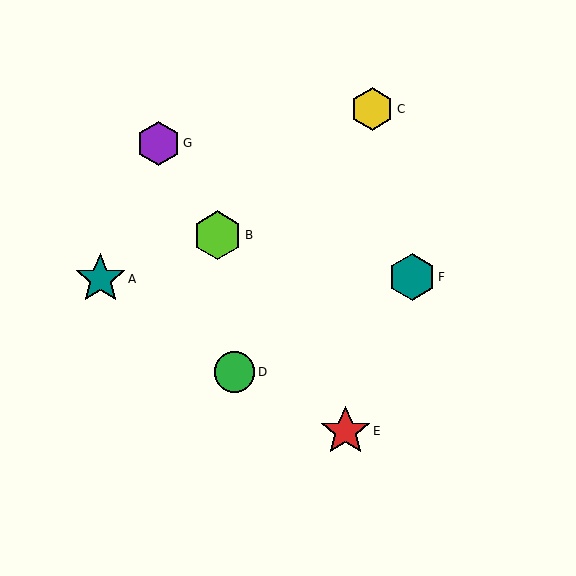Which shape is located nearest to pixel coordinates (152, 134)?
The purple hexagon (labeled G) at (158, 143) is nearest to that location.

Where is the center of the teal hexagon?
The center of the teal hexagon is at (412, 277).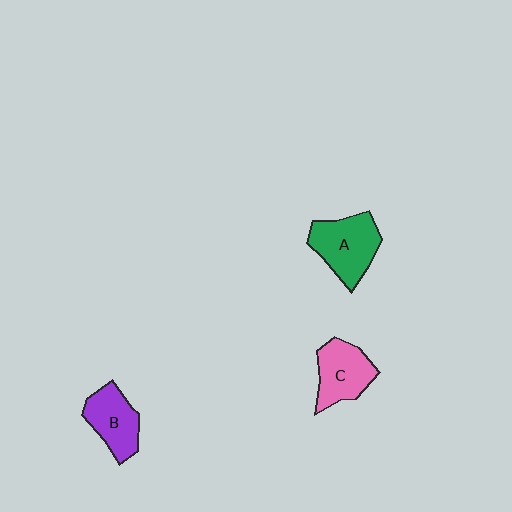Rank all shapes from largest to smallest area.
From largest to smallest: A (green), C (pink), B (purple).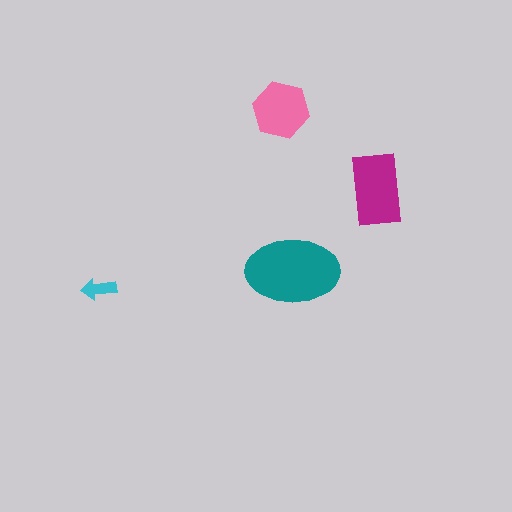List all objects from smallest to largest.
The cyan arrow, the pink hexagon, the magenta rectangle, the teal ellipse.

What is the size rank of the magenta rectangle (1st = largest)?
2nd.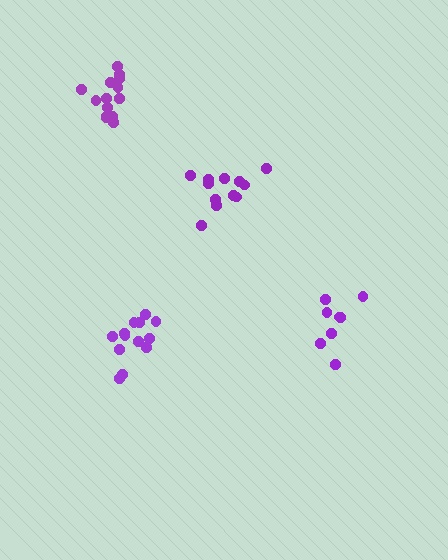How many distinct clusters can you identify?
There are 4 distinct clusters.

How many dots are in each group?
Group 1: 14 dots, Group 2: 13 dots, Group 3: 8 dots, Group 4: 12 dots (47 total).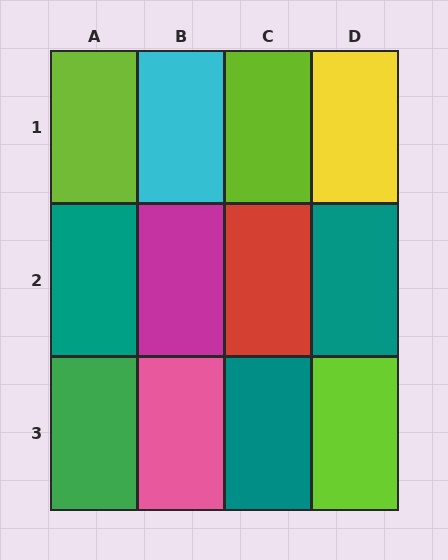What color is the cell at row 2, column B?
Magenta.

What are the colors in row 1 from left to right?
Lime, cyan, lime, yellow.